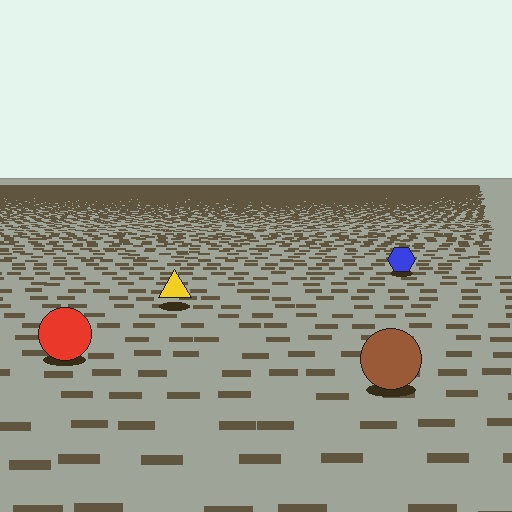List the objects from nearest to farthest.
From nearest to farthest: the brown circle, the red circle, the yellow triangle, the blue hexagon.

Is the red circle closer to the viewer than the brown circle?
No. The brown circle is closer — you can tell from the texture gradient: the ground texture is coarser near it.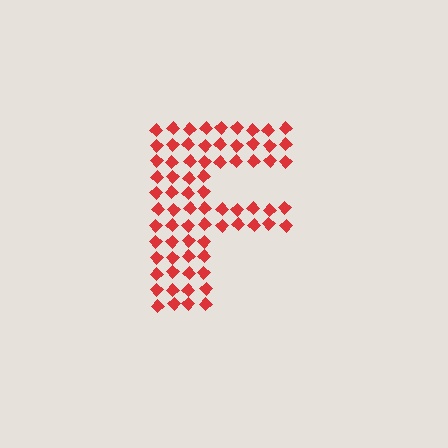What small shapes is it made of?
It is made of small diamonds.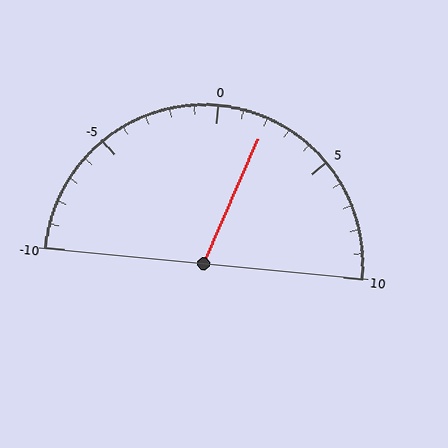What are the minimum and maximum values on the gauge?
The gauge ranges from -10 to 10.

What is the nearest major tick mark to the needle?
The nearest major tick mark is 0.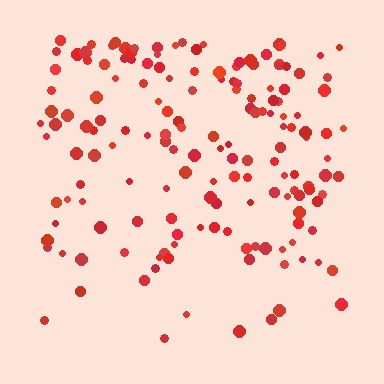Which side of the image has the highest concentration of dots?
The top.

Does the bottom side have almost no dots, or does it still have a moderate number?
Still a moderate number, just noticeably fewer than the top.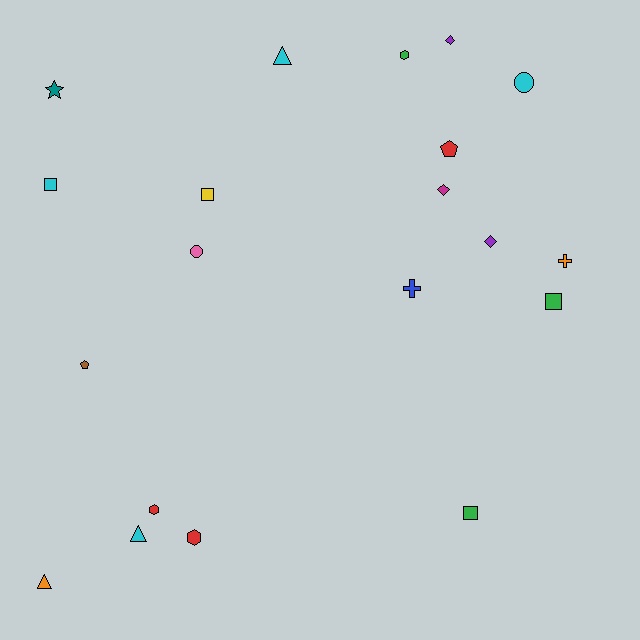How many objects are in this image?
There are 20 objects.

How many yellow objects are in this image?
There is 1 yellow object.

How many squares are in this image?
There are 4 squares.